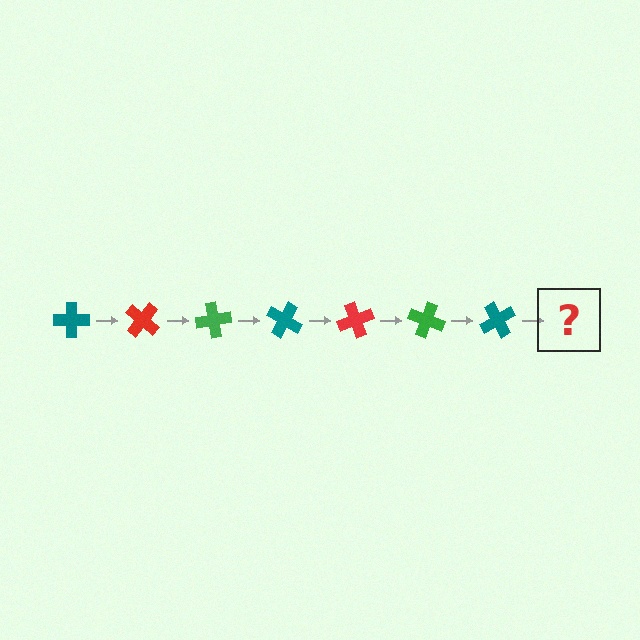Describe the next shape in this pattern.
It should be a red cross, rotated 280 degrees from the start.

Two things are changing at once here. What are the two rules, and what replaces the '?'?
The two rules are that it rotates 40 degrees each step and the color cycles through teal, red, and green. The '?' should be a red cross, rotated 280 degrees from the start.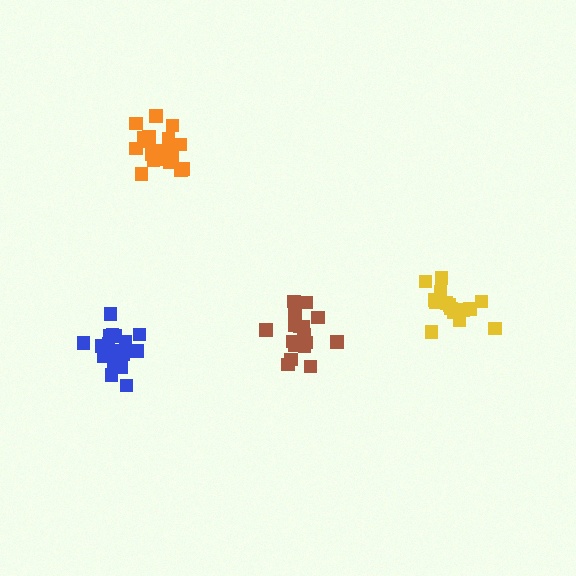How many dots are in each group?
Group 1: 20 dots, Group 2: 17 dots, Group 3: 16 dots, Group 4: 19 dots (72 total).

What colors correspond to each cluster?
The clusters are colored: orange, brown, yellow, blue.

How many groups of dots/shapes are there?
There are 4 groups.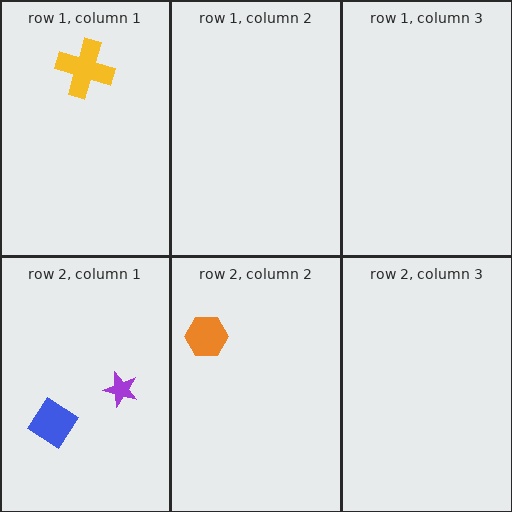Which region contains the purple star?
The row 2, column 1 region.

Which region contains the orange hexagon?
The row 2, column 2 region.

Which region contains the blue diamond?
The row 2, column 1 region.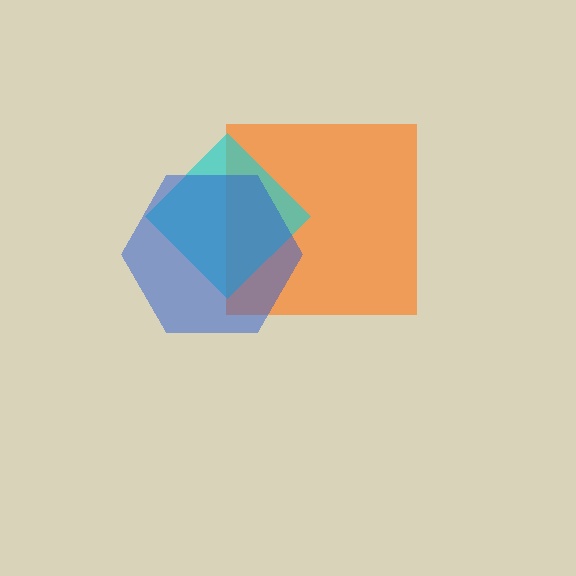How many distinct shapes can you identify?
There are 3 distinct shapes: an orange square, a cyan diamond, a blue hexagon.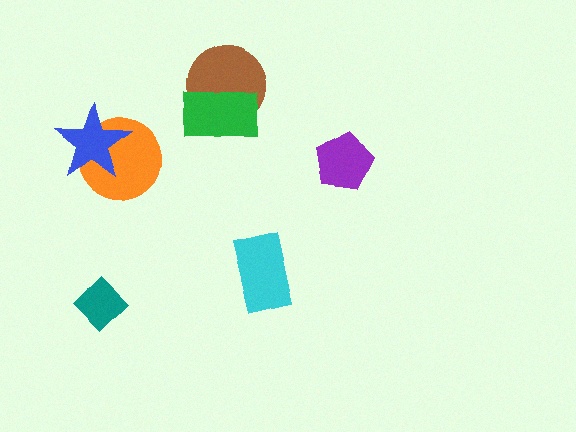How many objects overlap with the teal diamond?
0 objects overlap with the teal diamond.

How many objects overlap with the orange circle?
1 object overlaps with the orange circle.